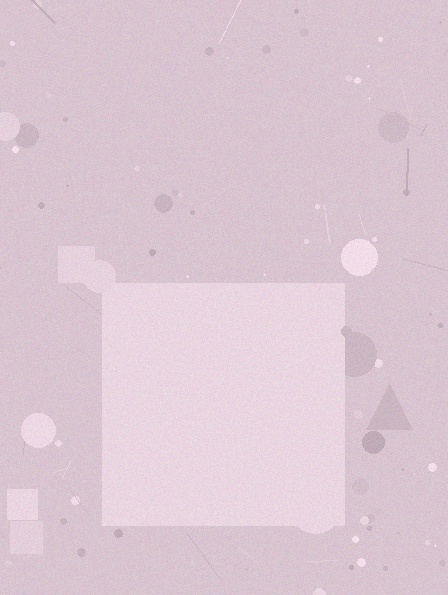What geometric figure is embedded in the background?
A square is embedded in the background.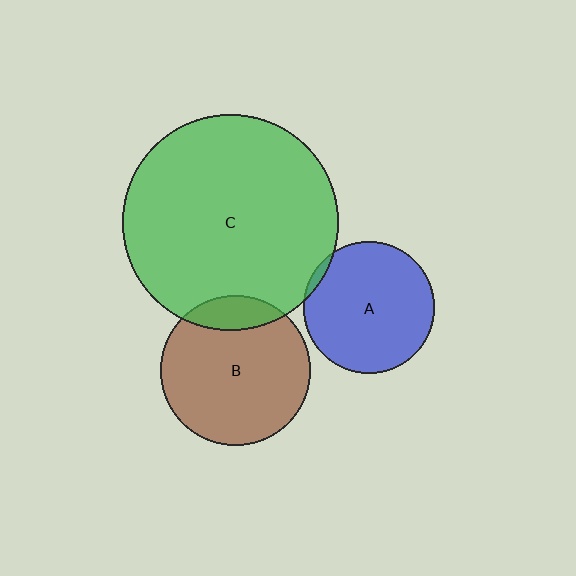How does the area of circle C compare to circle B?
Approximately 2.1 times.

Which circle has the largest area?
Circle C (green).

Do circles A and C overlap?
Yes.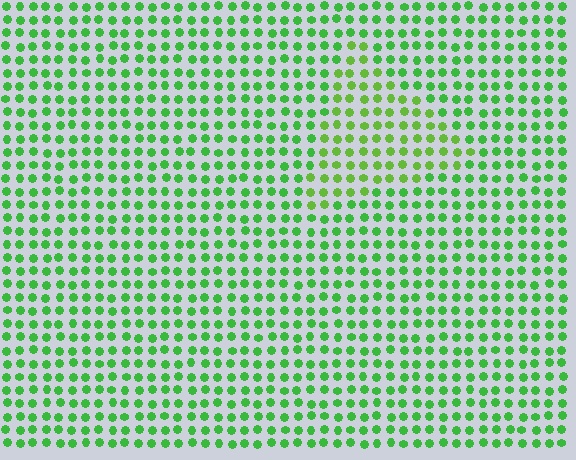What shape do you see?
I see a triangle.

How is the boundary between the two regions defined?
The boundary is defined purely by a slight shift in hue (about 21 degrees). Spacing, size, and orientation are identical on both sides.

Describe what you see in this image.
The image is filled with small green elements in a uniform arrangement. A triangle-shaped region is visible where the elements are tinted to a slightly different hue, forming a subtle color boundary.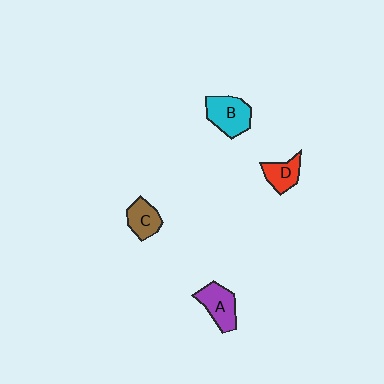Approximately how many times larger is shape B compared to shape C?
Approximately 1.4 times.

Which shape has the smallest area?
Shape D (red).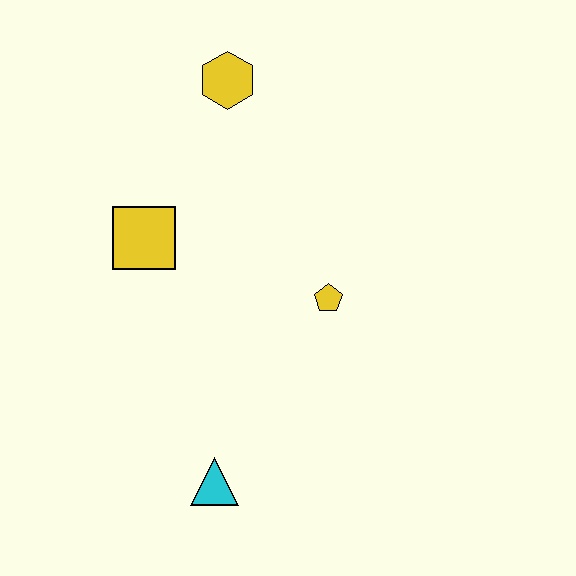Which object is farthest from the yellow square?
The cyan triangle is farthest from the yellow square.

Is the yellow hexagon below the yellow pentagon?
No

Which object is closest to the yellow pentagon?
The yellow square is closest to the yellow pentagon.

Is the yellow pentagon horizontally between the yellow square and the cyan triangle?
No